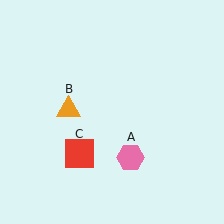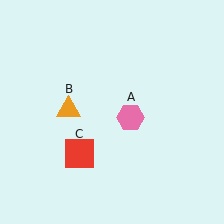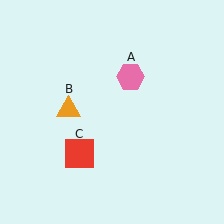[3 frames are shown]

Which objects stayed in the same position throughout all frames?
Orange triangle (object B) and red square (object C) remained stationary.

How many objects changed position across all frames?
1 object changed position: pink hexagon (object A).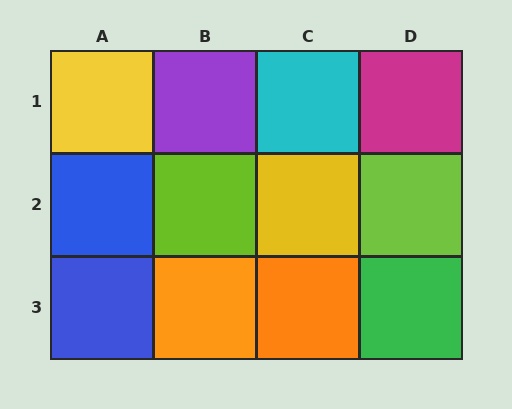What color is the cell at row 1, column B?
Purple.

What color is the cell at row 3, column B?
Orange.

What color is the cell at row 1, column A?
Yellow.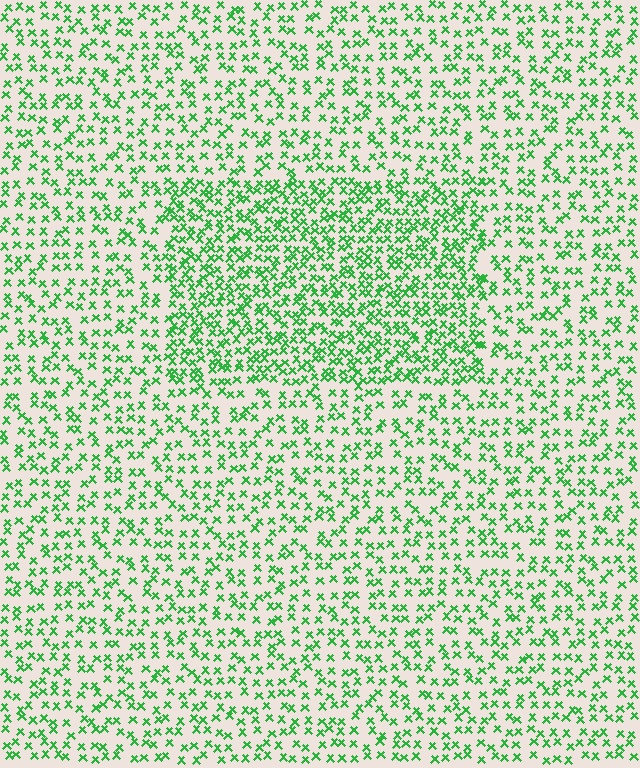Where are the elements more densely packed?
The elements are more densely packed inside the rectangle boundary.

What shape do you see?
I see a rectangle.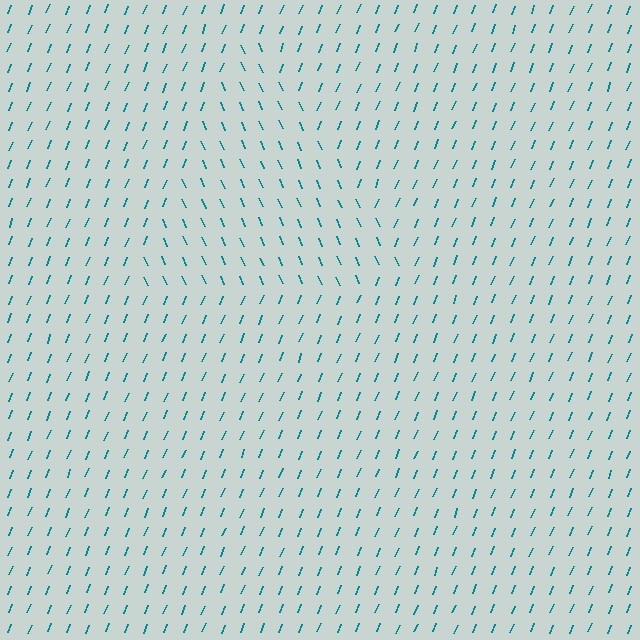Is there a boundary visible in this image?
Yes, there is a texture boundary formed by a change in line orientation.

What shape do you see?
I see a triangle.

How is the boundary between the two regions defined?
The boundary is defined purely by a change in line orientation (approximately 45 degrees difference). All lines are the same color and thickness.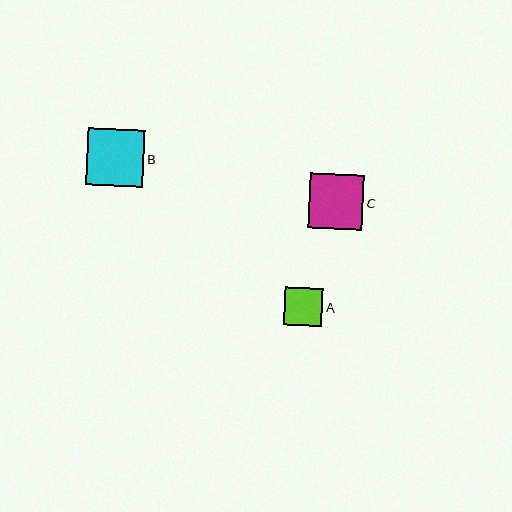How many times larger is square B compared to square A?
Square B is approximately 1.5 times the size of square A.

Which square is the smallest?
Square A is the smallest with a size of approximately 38 pixels.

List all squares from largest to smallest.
From largest to smallest: B, C, A.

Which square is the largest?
Square B is the largest with a size of approximately 57 pixels.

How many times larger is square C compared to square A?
Square C is approximately 1.4 times the size of square A.